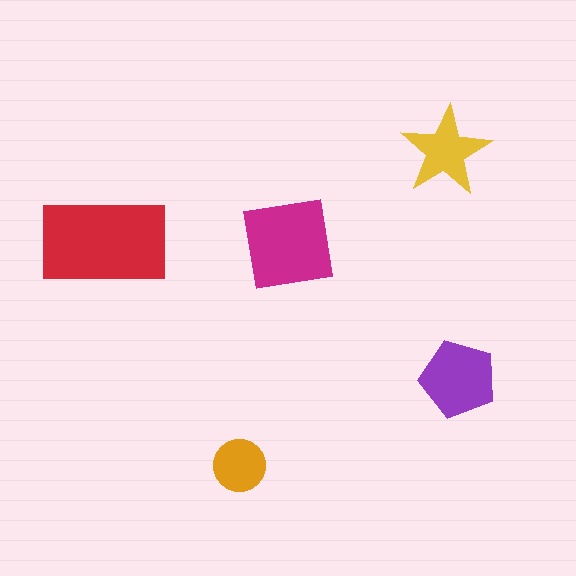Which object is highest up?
The yellow star is topmost.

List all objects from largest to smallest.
The red rectangle, the magenta square, the purple pentagon, the yellow star, the orange circle.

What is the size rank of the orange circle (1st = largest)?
5th.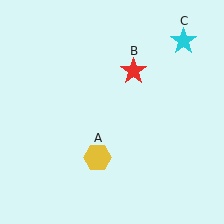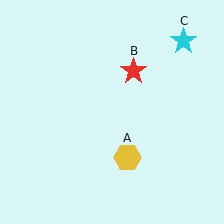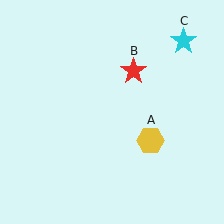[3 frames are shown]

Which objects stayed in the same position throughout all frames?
Red star (object B) and cyan star (object C) remained stationary.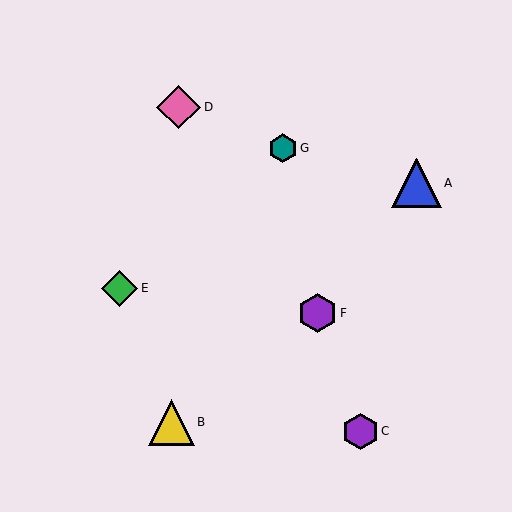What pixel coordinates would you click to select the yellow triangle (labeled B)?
Click at (171, 422) to select the yellow triangle B.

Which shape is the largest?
The blue triangle (labeled A) is the largest.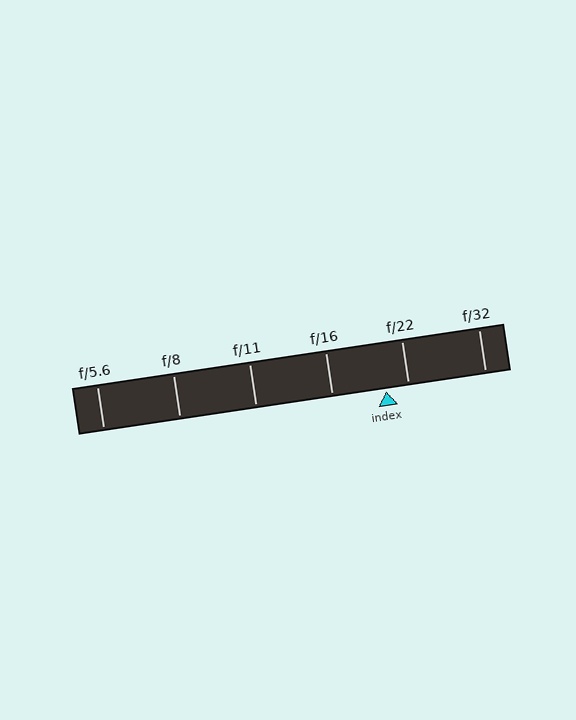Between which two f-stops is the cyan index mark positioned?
The index mark is between f/16 and f/22.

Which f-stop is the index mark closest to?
The index mark is closest to f/22.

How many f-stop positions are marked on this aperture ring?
There are 6 f-stop positions marked.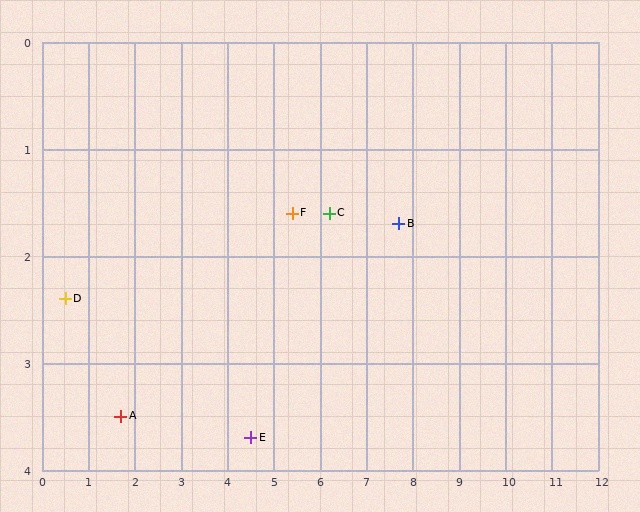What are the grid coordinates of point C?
Point C is at approximately (6.2, 1.6).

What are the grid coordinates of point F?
Point F is at approximately (5.4, 1.6).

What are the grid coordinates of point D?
Point D is at approximately (0.5, 2.4).